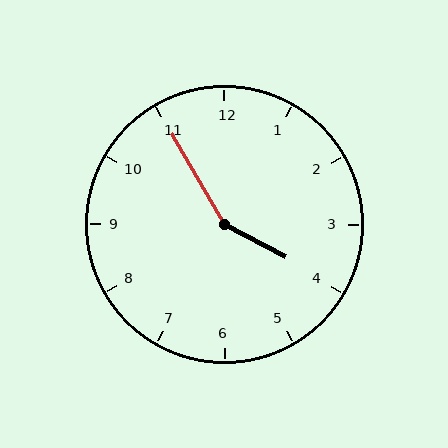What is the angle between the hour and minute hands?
Approximately 148 degrees.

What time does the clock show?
3:55.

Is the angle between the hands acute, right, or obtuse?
It is obtuse.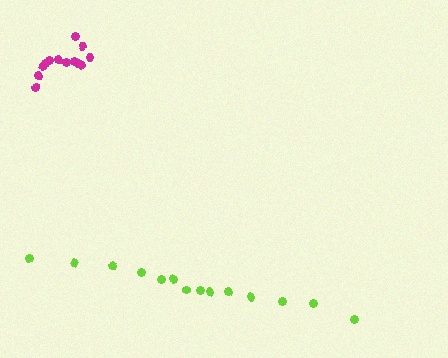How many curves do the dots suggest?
There are 2 distinct paths.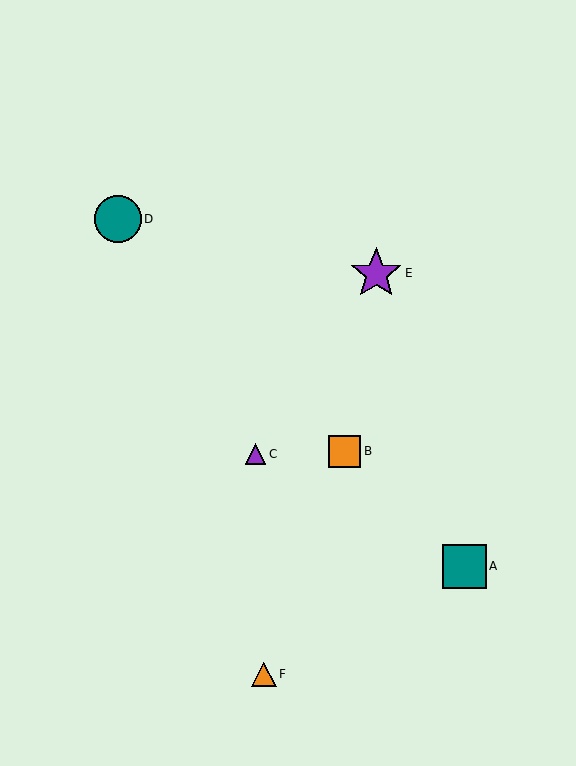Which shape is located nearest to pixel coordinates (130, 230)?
The teal circle (labeled D) at (118, 219) is nearest to that location.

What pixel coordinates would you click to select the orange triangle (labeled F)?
Click at (264, 674) to select the orange triangle F.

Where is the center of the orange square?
The center of the orange square is at (345, 451).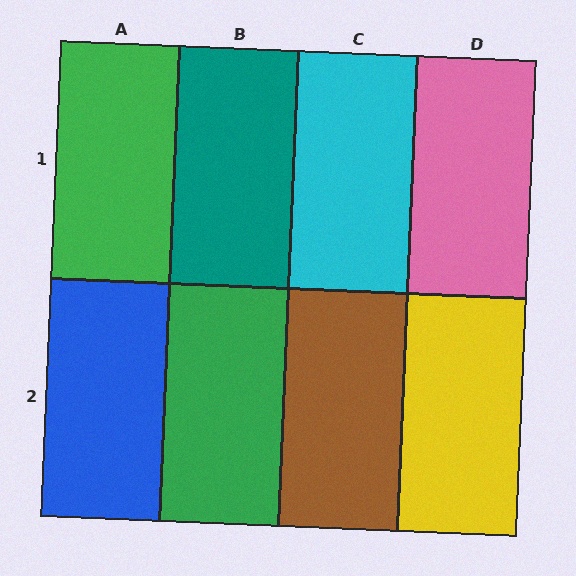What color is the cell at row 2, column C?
Brown.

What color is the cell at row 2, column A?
Blue.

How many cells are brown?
1 cell is brown.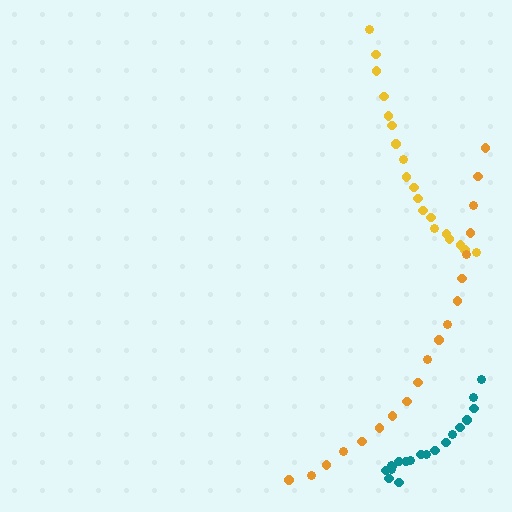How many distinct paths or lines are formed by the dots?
There are 3 distinct paths.